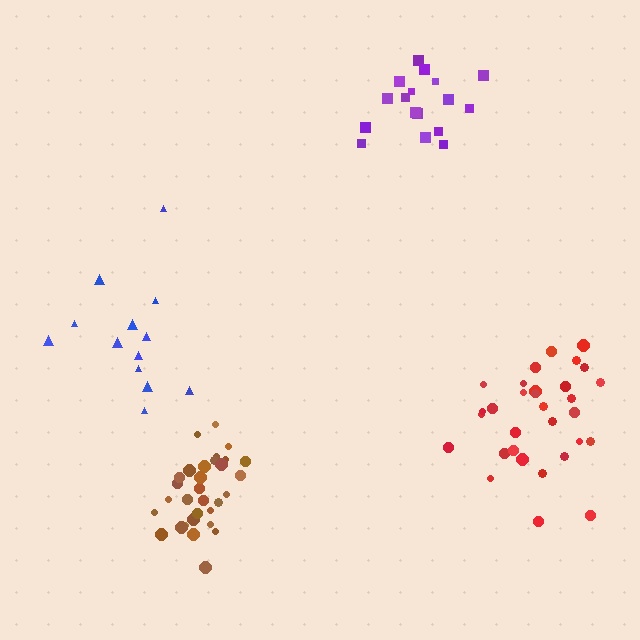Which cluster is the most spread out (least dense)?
Blue.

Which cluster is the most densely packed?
Brown.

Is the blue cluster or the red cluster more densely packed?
Red.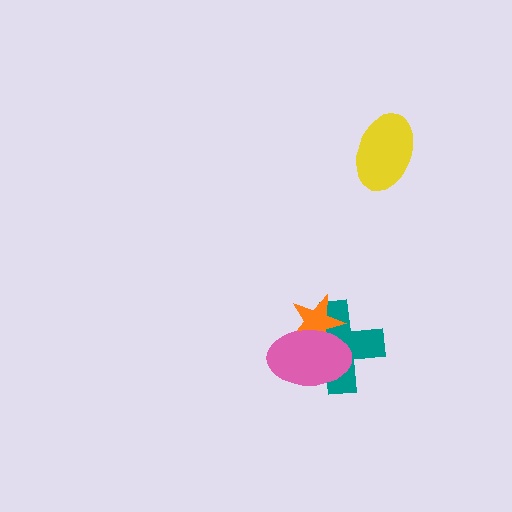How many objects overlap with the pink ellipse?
2 objects overlap with the pink ellipse.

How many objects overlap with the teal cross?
2 objects overlap with the teal cross.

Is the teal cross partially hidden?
Yes, it is partially covered by another shape.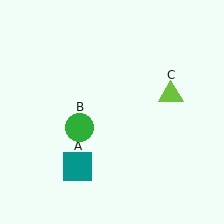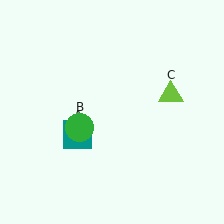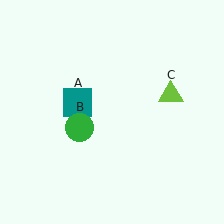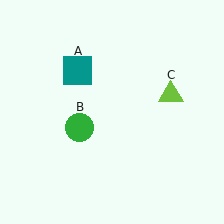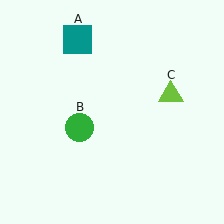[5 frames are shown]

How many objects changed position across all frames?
1 object changed position: teal square (object A).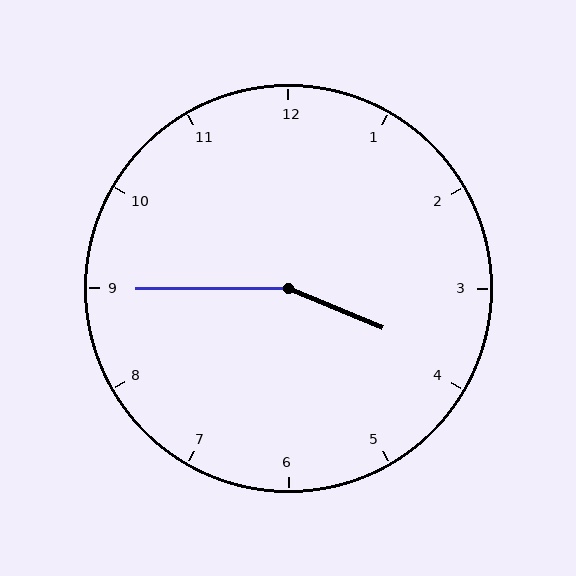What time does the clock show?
3:45.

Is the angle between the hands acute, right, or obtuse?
It is obtuse.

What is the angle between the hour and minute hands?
Approximately 158 degrees.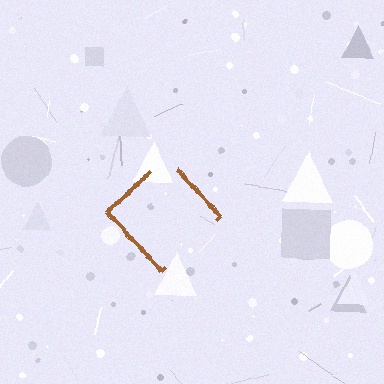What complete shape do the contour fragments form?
The contour fragments form a diamond.